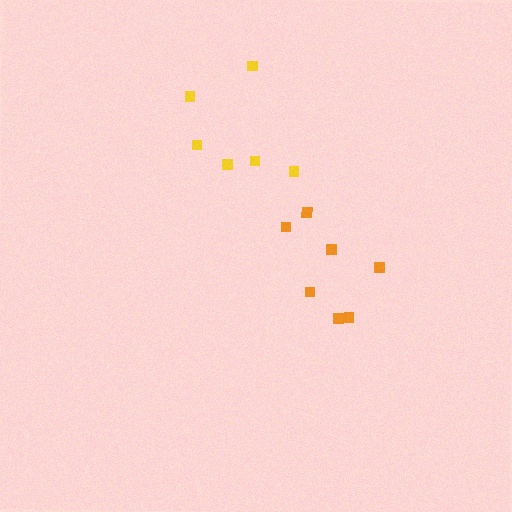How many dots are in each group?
Group 1: 6 dots, Group 2: 7 dots (13 total).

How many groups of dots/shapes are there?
There are 2 groups.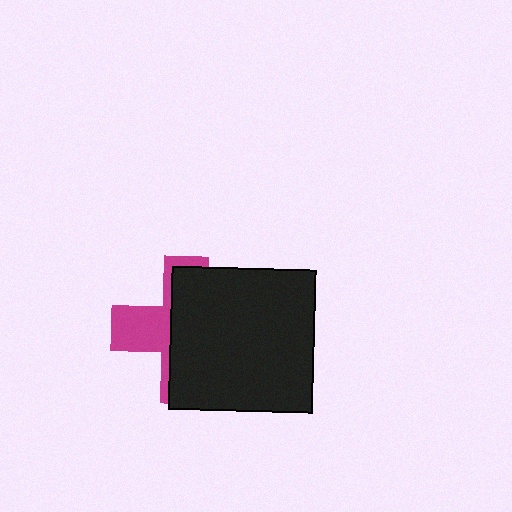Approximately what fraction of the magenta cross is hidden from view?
Roughly 66% of the magenta cross is hidden behind the black square.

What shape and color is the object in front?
The object in front is a black square.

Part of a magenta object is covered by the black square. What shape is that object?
It is a cross.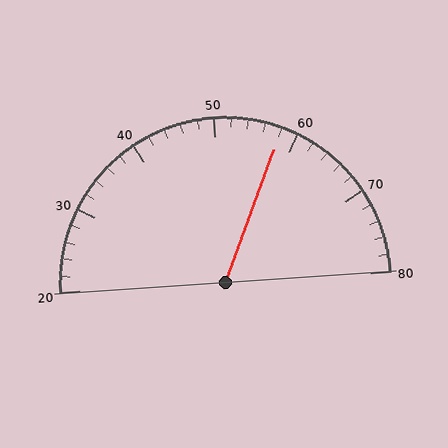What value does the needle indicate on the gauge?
The needle indicates approximately 58.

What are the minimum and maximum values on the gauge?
The gauge ranges from 20 to 80.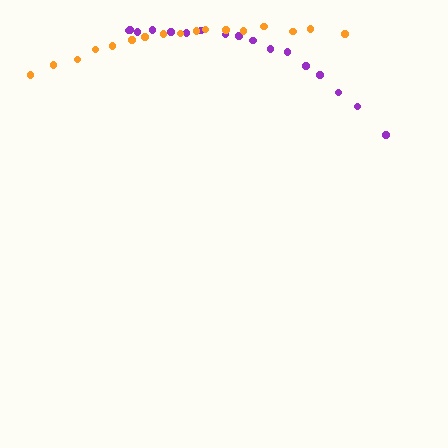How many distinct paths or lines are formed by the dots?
There are 2 distinct paths.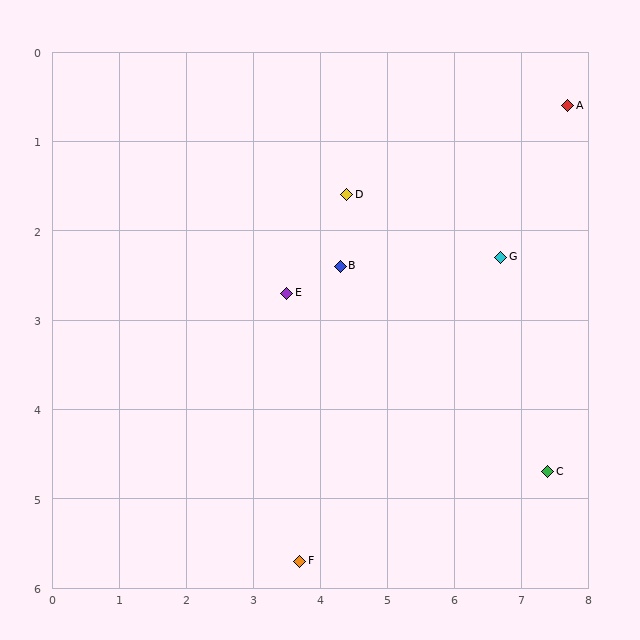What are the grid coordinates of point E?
Point E is at approximately (3.5, 2.7).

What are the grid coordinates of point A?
Point A is at approximately (7.7, 0.6).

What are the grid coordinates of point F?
Point F is at approximately (3.7, 5.7).